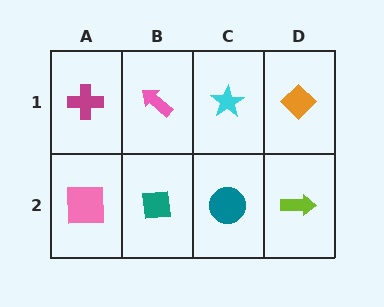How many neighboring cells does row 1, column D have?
2.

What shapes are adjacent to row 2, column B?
A pink arrow (row 1, column B), a pink square (row 2, column A), a teal circle (row 2, column C).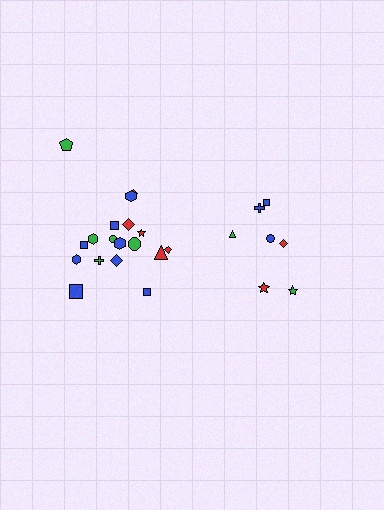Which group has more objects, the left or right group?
The left group.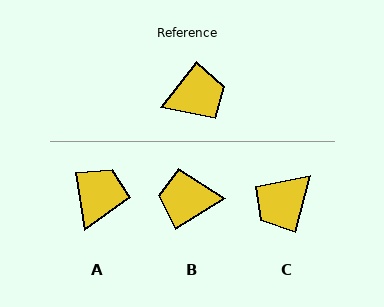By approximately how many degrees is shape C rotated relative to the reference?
Approximately 157 degrees clockwise.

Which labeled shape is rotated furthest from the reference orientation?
B, about 159 degrees away.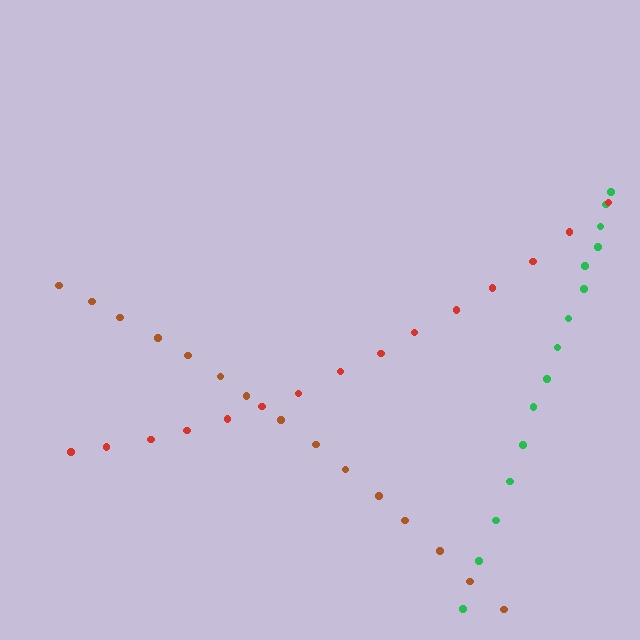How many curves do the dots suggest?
There are 3 distinct paths.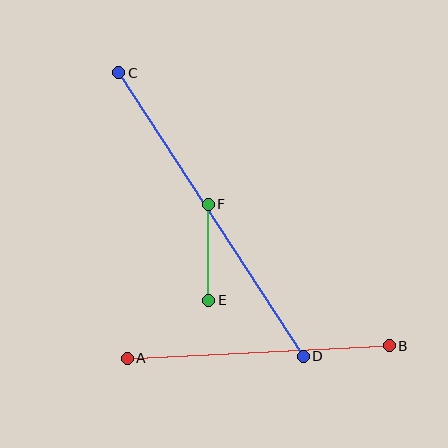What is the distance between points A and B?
The distance is approximately 262 pixels.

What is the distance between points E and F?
The distance is approximately 96 pixels.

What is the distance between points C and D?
The distance is approximately 338 pixels.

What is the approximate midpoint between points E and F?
The midpoint is at approximately (208, 252) pixels.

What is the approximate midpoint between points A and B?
The midpoint is at approximately (258, 352) pixels.